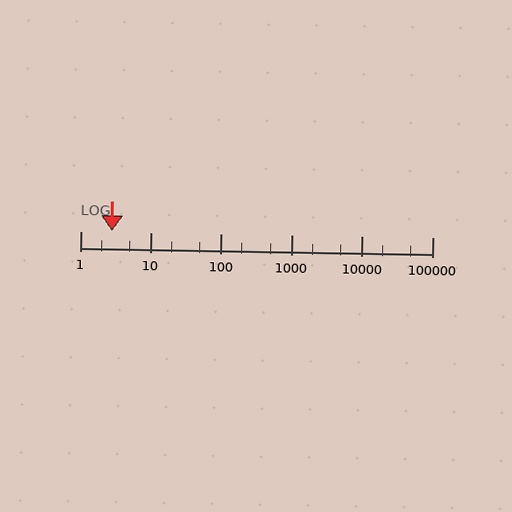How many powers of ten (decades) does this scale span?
The scale spans 5 decades, from 1 to 100000.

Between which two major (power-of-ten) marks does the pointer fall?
The pointer is between 1 and 10.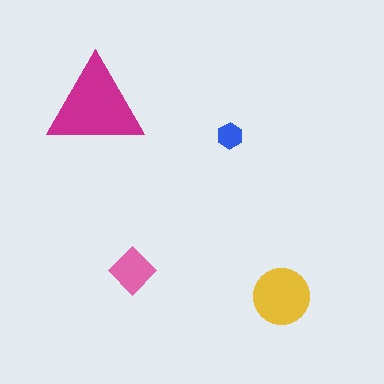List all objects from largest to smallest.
The magenta triangle, the yellow circle, the pink diamond, the blue hexagon.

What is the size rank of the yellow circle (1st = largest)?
2nd.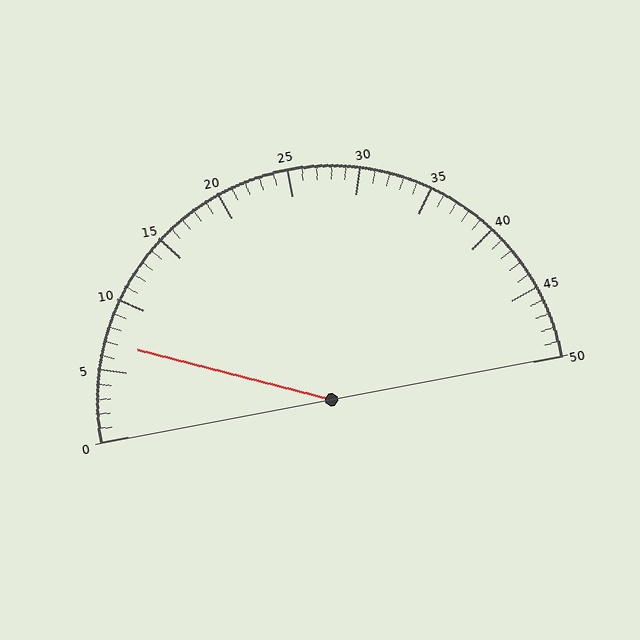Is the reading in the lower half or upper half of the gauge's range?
The reading is in the lower half of the range (0 to 50).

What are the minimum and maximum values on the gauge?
The gauge ranges from 0 to 50.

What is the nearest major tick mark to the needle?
The nearest major tick mark is 5.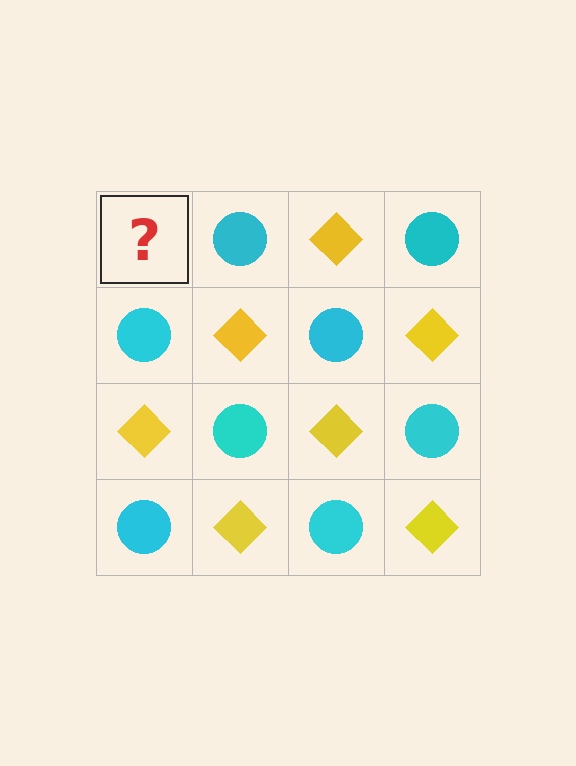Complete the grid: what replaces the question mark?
The question mark should be replaced with a yellow diamond.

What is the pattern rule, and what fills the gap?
The rule is that it alternates yellow diamond and cyan circle in a checkerboard pattern. The gap should be filled with a yellow diamond.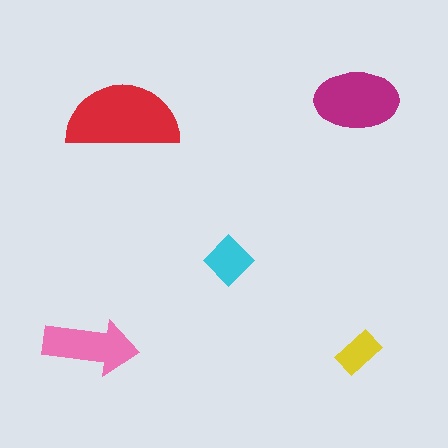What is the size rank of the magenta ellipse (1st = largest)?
2nd.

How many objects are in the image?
There are 5 objects in the image.